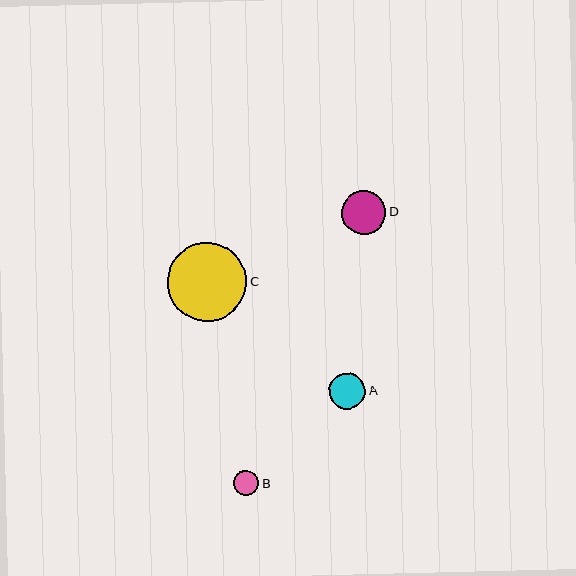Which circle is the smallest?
Circle B is the smallest with a size of approximately 25 pixels.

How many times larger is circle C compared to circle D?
Circle C is approximately 1.8 times the size of circle D.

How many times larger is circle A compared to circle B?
Circle A is approximately 1.5 times the size of circle B.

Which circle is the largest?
Circle C is the largest with a size of approximately 79 pixels.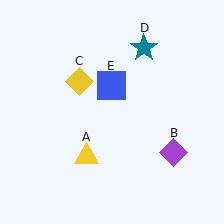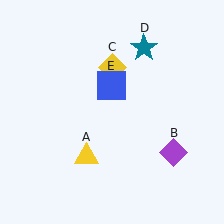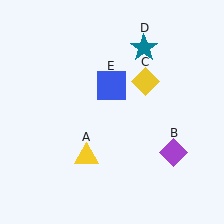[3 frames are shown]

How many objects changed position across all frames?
1 object changed position: yellow diamond (object C).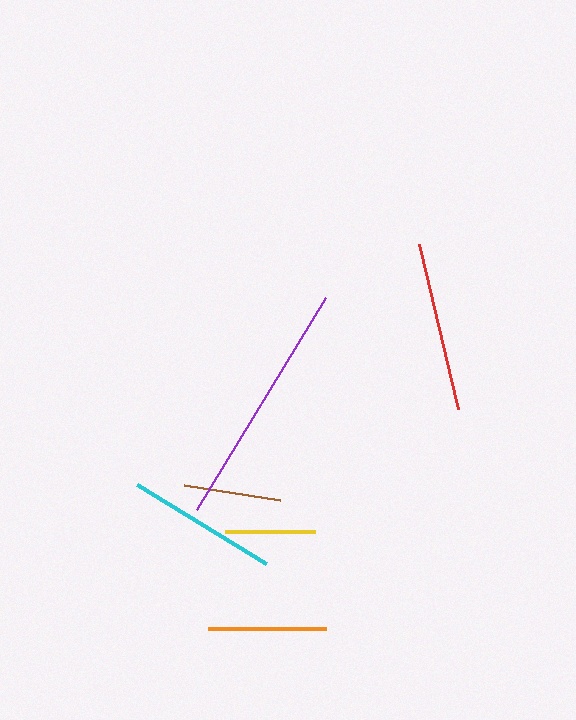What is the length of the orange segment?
The orange segment is approximately 117 pixels long.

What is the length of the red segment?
The red segment is approximately 170 pixels long.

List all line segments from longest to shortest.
From longest to shortest: purple, red, cyan, orange, brown, yellow.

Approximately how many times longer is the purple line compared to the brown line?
The purple line is approximately 2.5 times the length of the brown line.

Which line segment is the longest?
The purple line is the longest at approximately 248 pixels.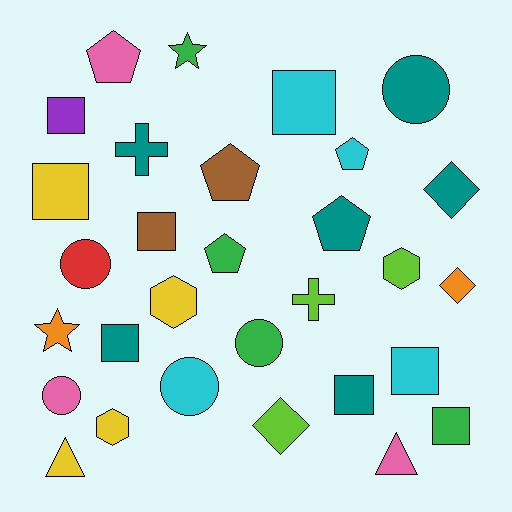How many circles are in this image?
There are 5 circles.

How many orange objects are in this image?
There are 2 orange objects.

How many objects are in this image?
There are 30 objects.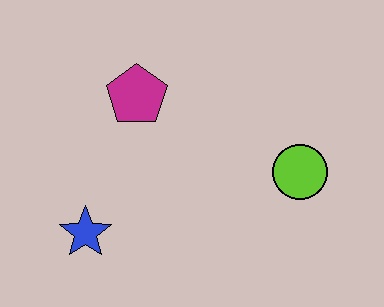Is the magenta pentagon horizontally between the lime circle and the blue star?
Yes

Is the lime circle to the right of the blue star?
Yes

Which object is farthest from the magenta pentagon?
The lime circle is farthest from the magenta pentagon.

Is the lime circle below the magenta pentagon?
Yes